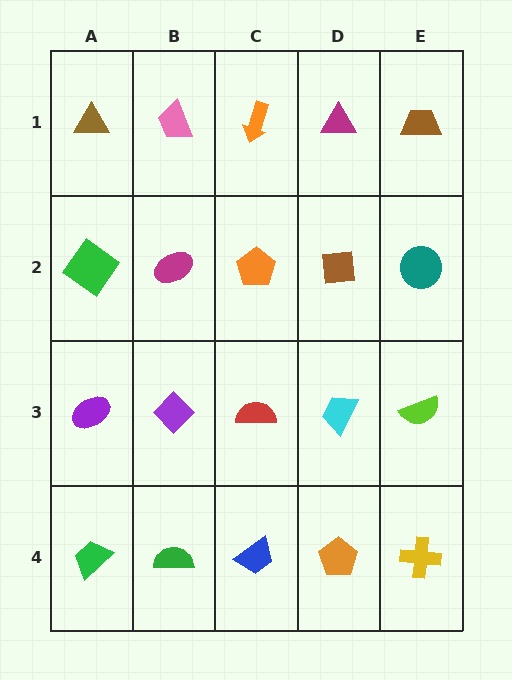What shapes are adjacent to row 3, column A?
A green diamond (row 2, column A), a green trapezoid (row 4, column A), a purple diamond (row 3, column B).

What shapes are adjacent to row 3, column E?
A teal circle (row 2, column E), a yellow cross (row 4, column E), a cyan trapezoid (row 3, column D).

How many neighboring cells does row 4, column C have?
3.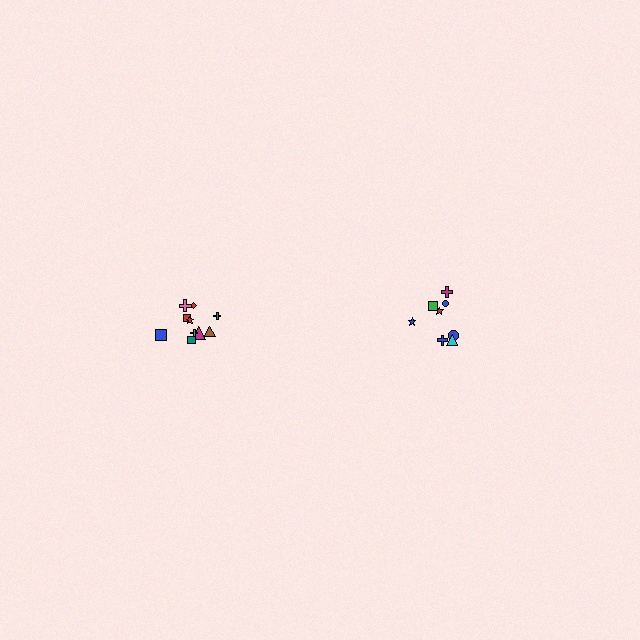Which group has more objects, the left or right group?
The left group.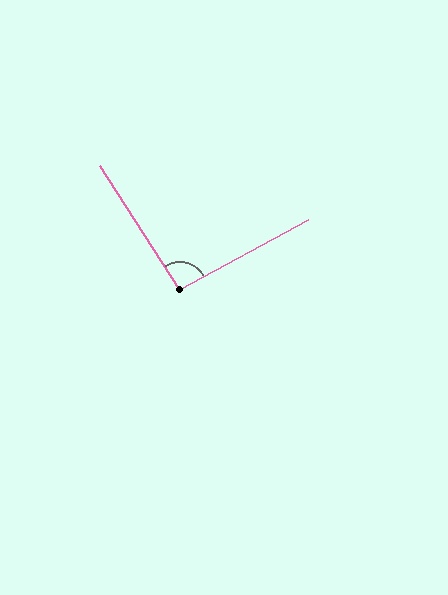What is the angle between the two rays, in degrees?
Approximately 95 degrees.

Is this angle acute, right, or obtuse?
It is approximately a right angle.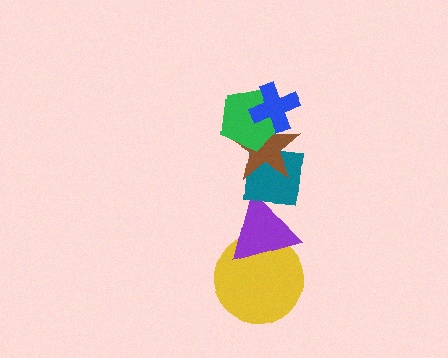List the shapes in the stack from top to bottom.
From top to bottom: the blue cross, the green pentagon, the brown star, the teal square, the purple triangle, the yellow circle.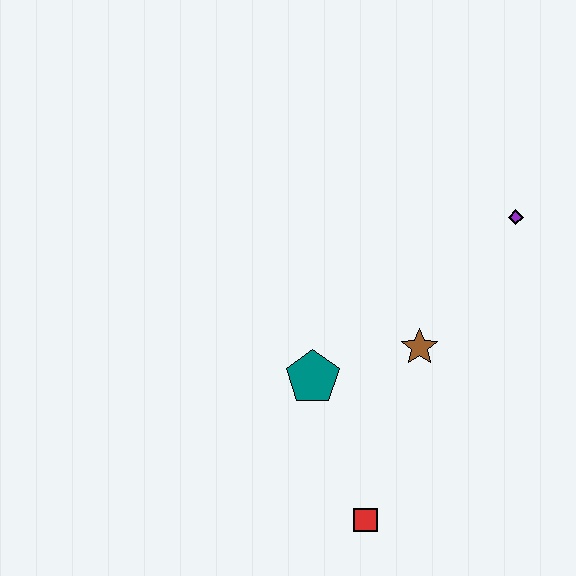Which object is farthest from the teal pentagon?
The purple diamond is farthest from the teal pentagon.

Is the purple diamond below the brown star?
No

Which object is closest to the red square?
The teal pentagon is closest to the red square.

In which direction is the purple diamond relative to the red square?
The purple diamond is above the red square.